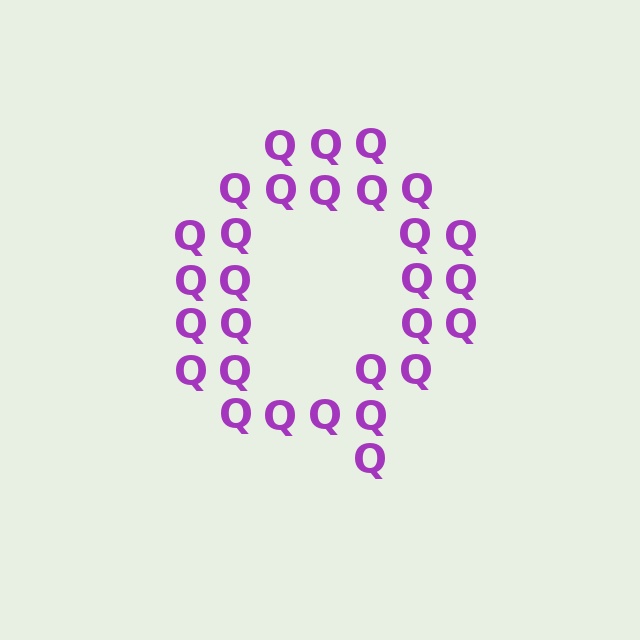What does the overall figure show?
The overall figure shows the letter Q.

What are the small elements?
The small elements are letter Q's.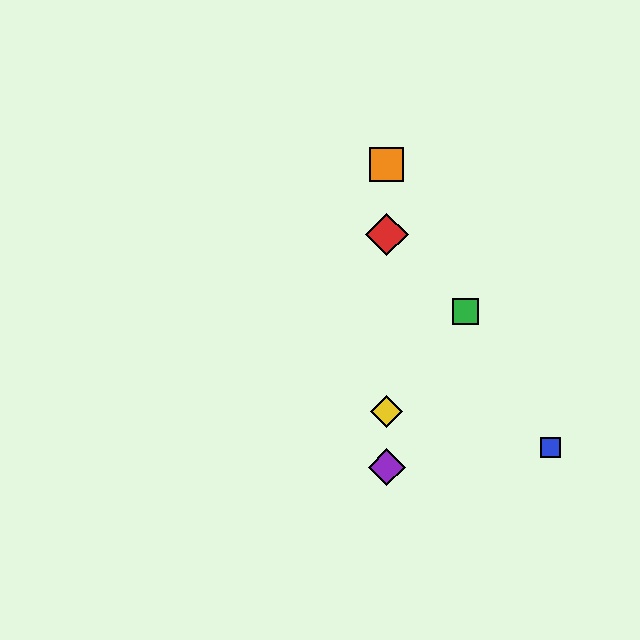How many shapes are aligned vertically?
4 shapes (the red diamond, the yellow diamond, the purple diamond, the orange square) are aligned vertically.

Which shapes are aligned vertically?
The red diamond, the yellow diamond, the purple diamond, the orange square are aligned vertically.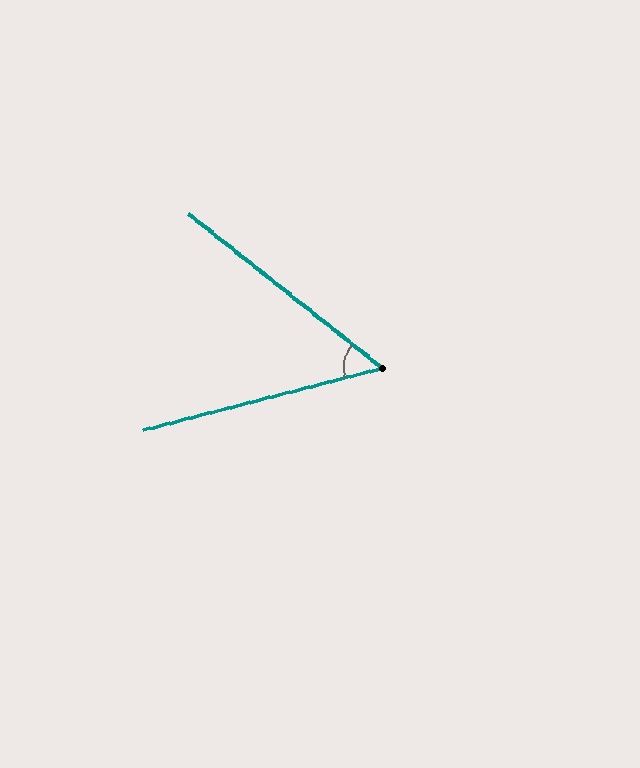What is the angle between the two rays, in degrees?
Approximately 53 degrees.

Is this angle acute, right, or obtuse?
It is acute.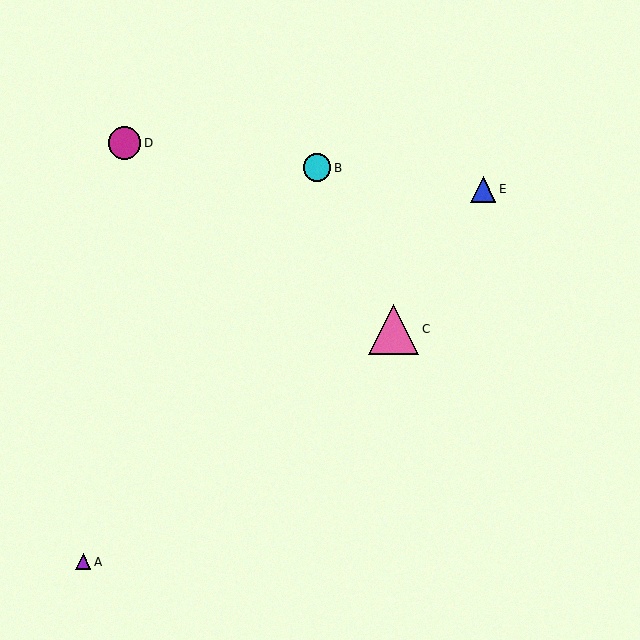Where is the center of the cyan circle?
The center of the cyan circle is at (317, 168).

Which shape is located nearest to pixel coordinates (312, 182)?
The cyan circle (labeled B) at (317, 168) is nearest to that location.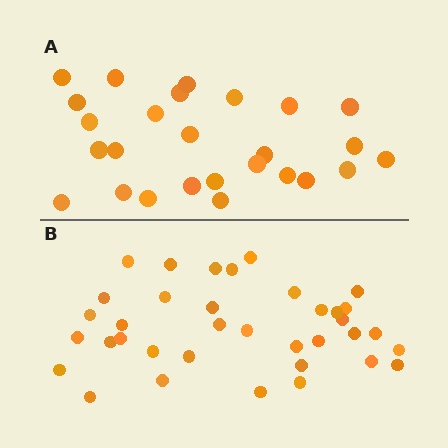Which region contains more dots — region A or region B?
Region B (the bottom region) has more dots.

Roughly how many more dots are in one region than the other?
Region B has roughly 10 or so more dots than region A.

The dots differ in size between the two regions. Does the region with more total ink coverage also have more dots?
No. Region A has more total ink coverage because its dots are larger, but region B actually contains more individual dots. Total area can be misleading — the number of items is what matters here.